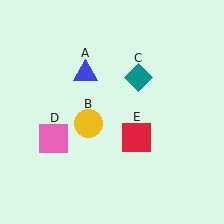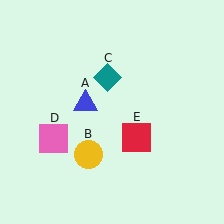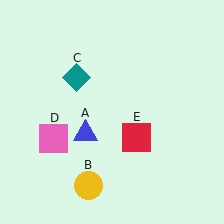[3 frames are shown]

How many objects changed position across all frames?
3 objects changed position: blue triangle (object A), yellow circle (object B), teal diamond (object C).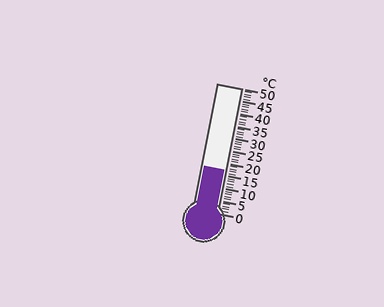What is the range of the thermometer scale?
The thermometer scale ranges from 0°C to 50°C.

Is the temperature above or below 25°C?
The temperature is below 25°C.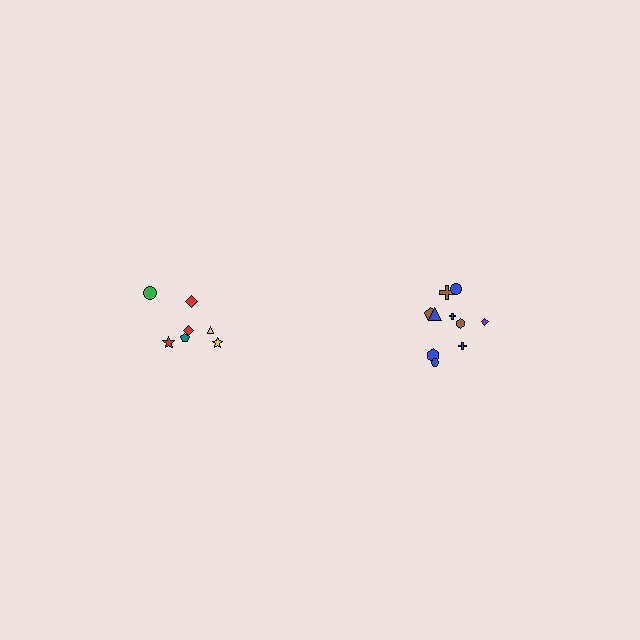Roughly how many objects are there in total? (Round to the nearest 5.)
Roughly 15 objects in total.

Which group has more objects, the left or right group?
The right group.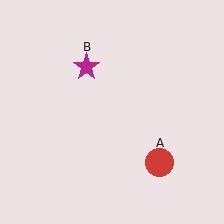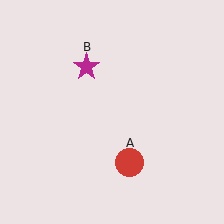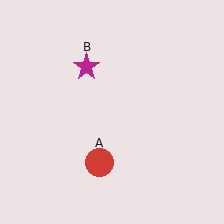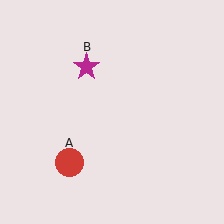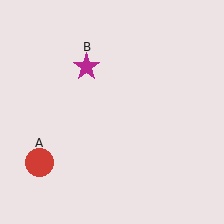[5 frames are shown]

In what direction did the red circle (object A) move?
The red circle (object A) moved left.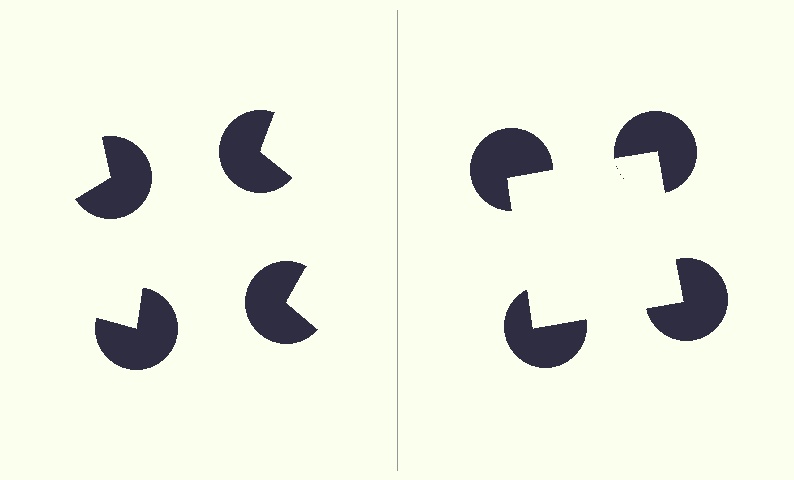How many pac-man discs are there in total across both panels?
8 — 4 on each side.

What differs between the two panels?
The pac-man discs are positioned identically on both sides; only the wedge orientations differ. On the right they align to a square; on the left they are misaligned.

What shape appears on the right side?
An illusory square.